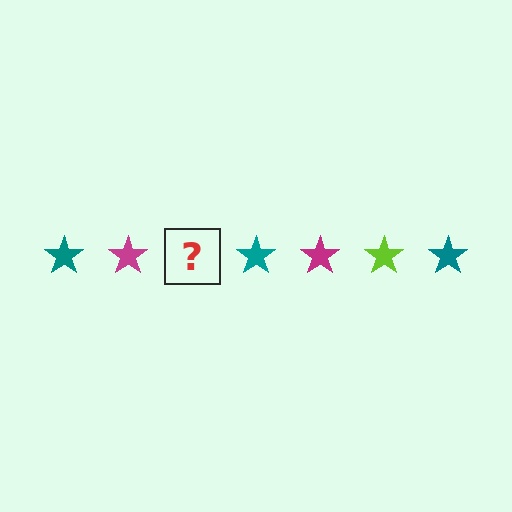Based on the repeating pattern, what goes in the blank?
The blank should be a lime star.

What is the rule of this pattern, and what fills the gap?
The rule is that the pattern cycles through teal, magenta, lime stars. The gap should be filled with a lime star.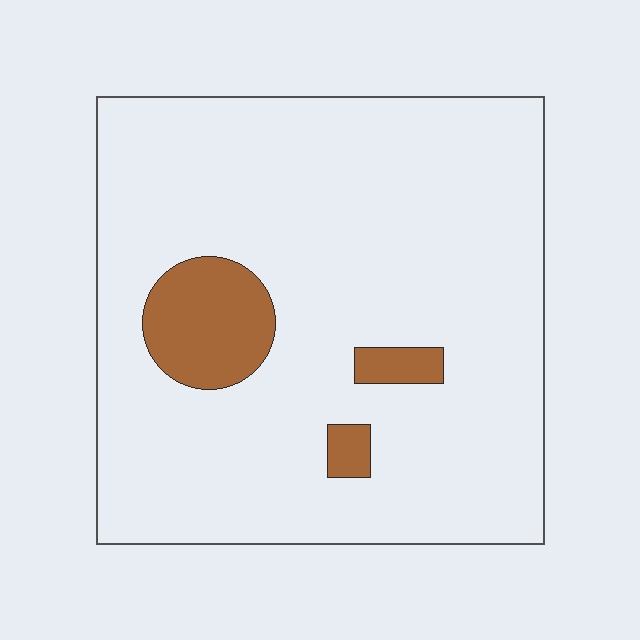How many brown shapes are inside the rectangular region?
3.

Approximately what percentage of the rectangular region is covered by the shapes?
Approximately 10%.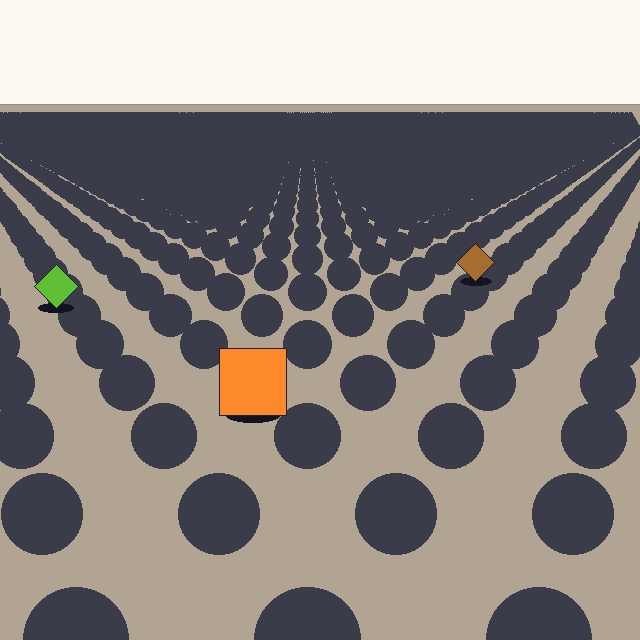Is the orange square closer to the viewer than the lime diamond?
Yes. The orange square is closer — you can tell from the texture gradient: the ground texture is coarser near it.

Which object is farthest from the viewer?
The brown diamond is farthest from the viewer. It appears smaller and the ground texture around it is denser.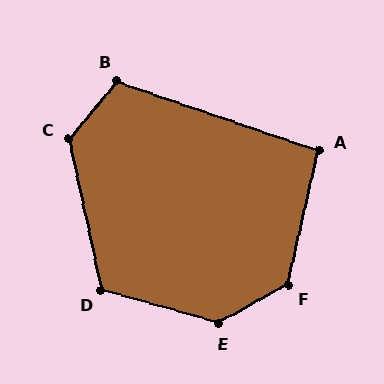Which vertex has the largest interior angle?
E, at approximately 136 degrees.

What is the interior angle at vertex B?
Approximately 111 degrees (obtuse).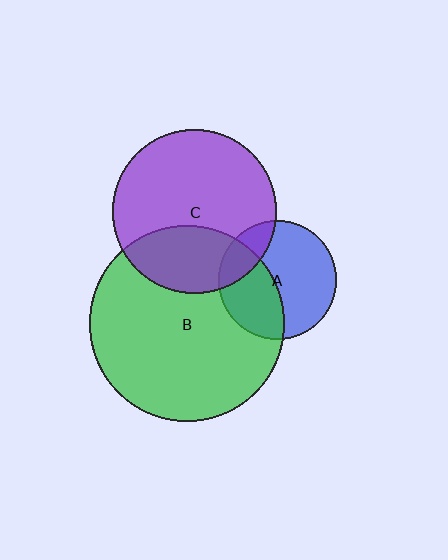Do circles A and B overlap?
Yes.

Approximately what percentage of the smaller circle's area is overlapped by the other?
Approximately 40%.